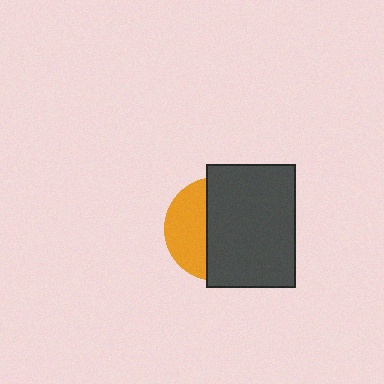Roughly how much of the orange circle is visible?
A small part of it is visible (roughly 37%).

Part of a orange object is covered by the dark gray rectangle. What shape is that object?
It is a circle.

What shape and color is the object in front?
The object in front is a dark gray rectangle.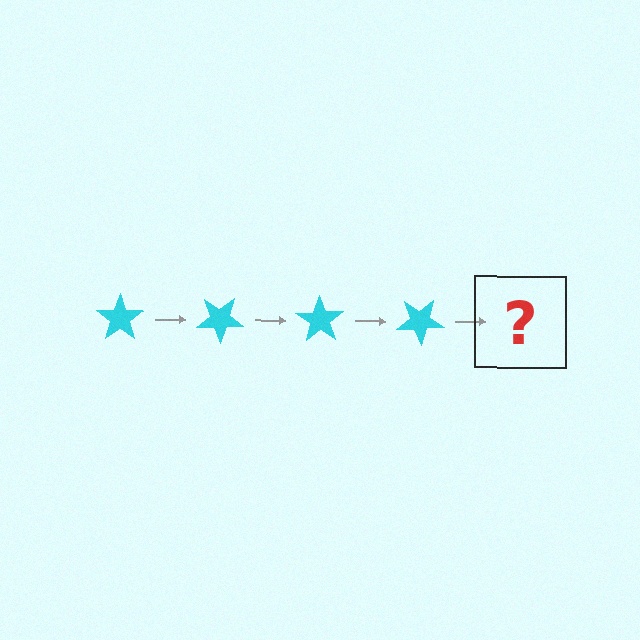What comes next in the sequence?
The next element should be a cyan star rotated 140 degrees.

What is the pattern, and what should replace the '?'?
The pattern is that the star rotates 35 degrees each step. The '?' should be a cyan star rotated 140 degrees.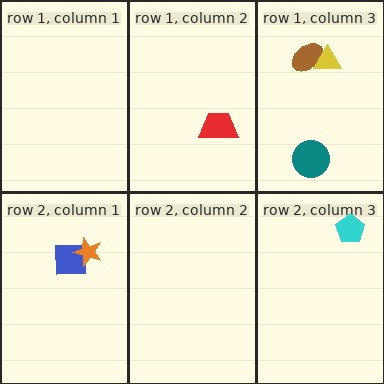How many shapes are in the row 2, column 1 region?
2.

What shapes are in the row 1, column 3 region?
The teal circle, the brown ellipse, the yellow triangle.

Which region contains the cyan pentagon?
The row 2, column 3 region.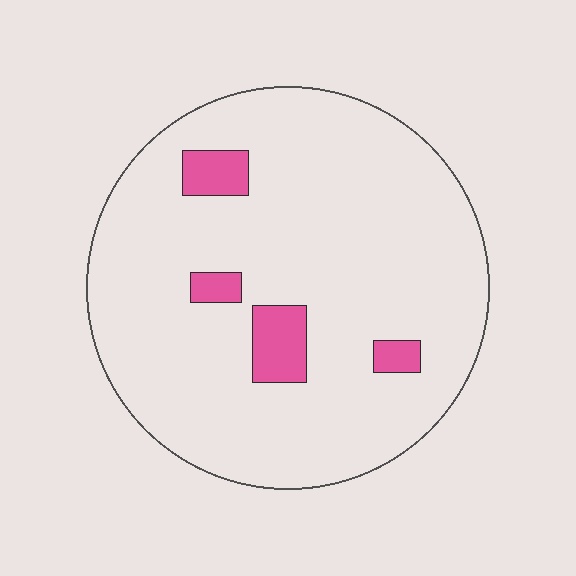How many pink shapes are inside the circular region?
4.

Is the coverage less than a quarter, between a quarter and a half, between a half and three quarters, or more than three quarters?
Less than a quarter.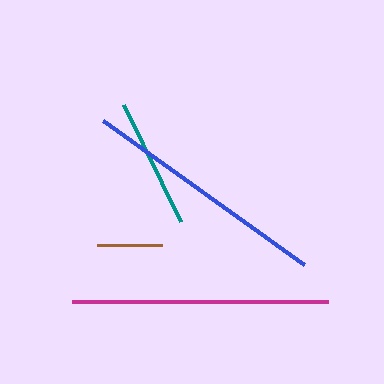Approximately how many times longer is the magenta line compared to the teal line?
The magenta line is approximately 2.0 times the length of the teal line.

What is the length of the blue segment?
The blue segment is approximately 247 pixels long.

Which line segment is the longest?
The magenta line is the longest at approximately 256 pixels.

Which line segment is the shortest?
The brown line is the shortest at approximately 65 pixels.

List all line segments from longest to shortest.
From longest to shortest: magenta, blue, teal, brown.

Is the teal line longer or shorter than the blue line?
The blue line is longer than the teal line.